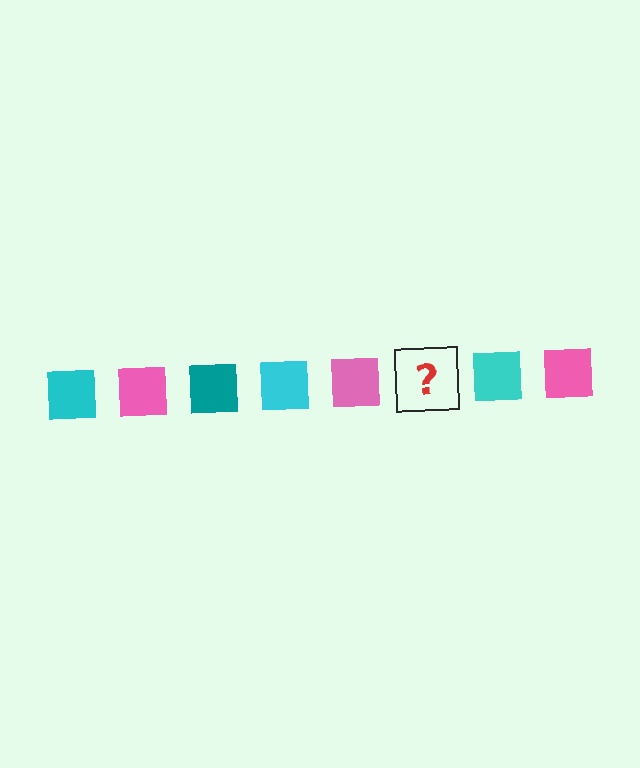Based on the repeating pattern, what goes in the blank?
The blank should be a teal square.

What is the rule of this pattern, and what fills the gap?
The rule is that the pattern cycles through cyan, pink, teal squares. The gap should be filled with a teal square.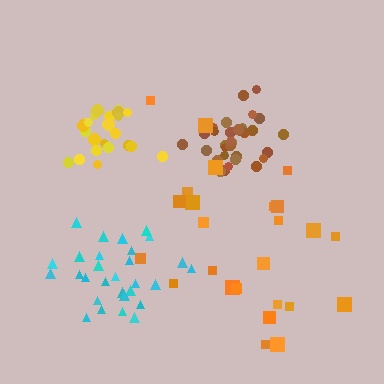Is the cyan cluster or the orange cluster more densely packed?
Cyan.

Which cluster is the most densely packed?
Brown.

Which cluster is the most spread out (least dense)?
Orange.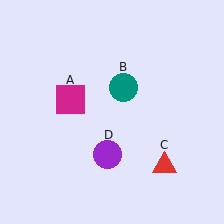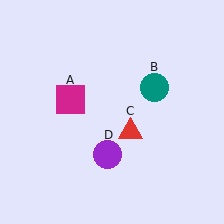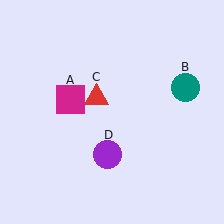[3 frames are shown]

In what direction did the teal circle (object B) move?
The teal circle (object B) moved right.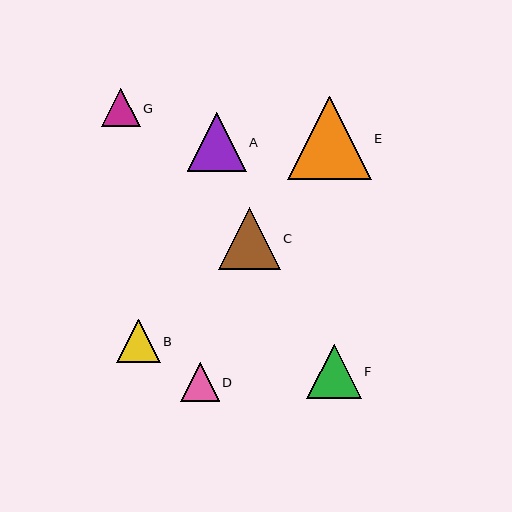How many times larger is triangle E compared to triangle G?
Triangle E is approximately 2.2 times the size of triangle G.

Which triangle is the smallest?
Triangle G is the smallest with a size of approximately 38 pixels.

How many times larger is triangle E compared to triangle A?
Triangle E is approximately 1.4 times the size of triangle A.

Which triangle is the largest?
Triangle E is the largest with a size of approximately 84 pixels.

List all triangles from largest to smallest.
From largest to smallest: E, C, A, F, B, D, G.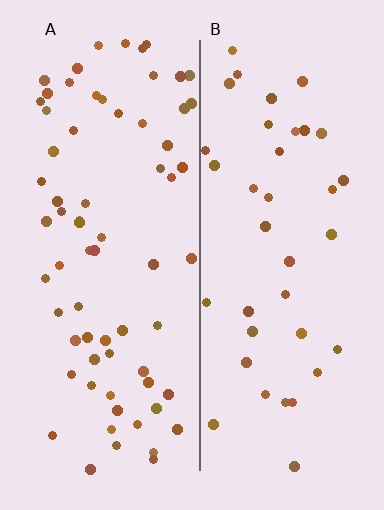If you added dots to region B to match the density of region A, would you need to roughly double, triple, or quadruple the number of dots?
Approximately double.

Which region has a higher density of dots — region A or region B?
A (the left).